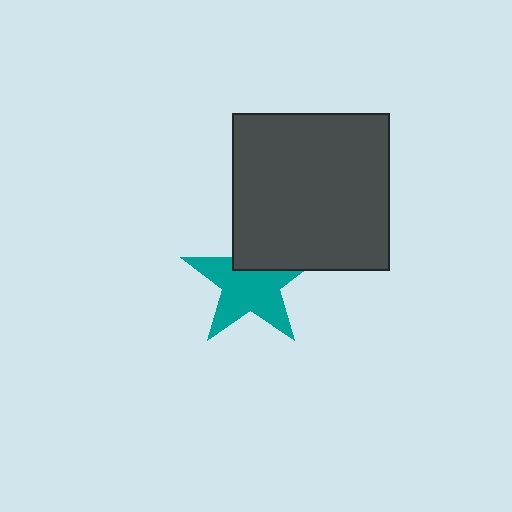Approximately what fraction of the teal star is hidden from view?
Roughly 32% of the teal star is hidden behind the dark gray square.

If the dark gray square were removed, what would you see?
You would see the complete teal star.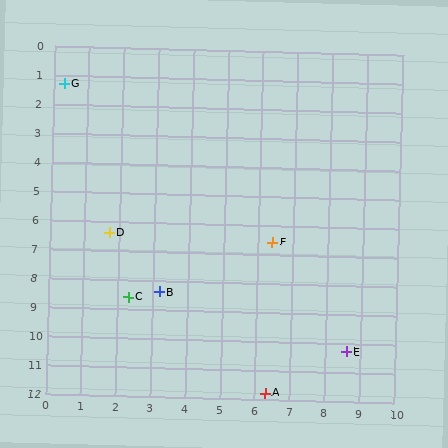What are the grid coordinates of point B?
Point B is at approximately (3.2, 8.4).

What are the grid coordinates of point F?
Point F is at approximately (6.4, 6.6).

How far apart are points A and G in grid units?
Points A and G are about 12.1 grid units apart.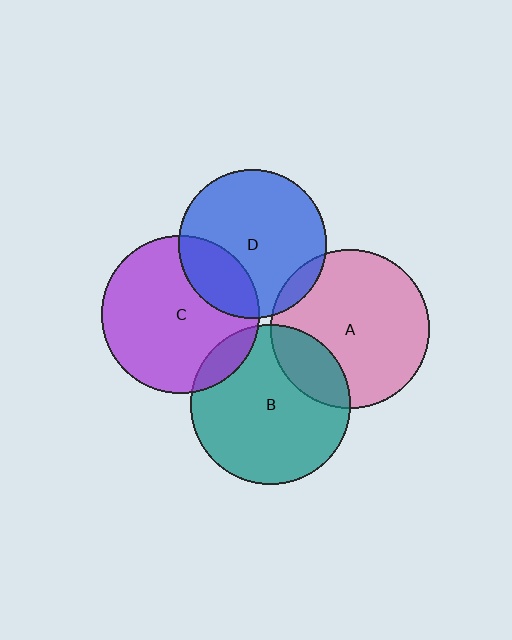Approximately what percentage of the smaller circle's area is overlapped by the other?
Approximately 25%.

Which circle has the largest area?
Circle B (teal).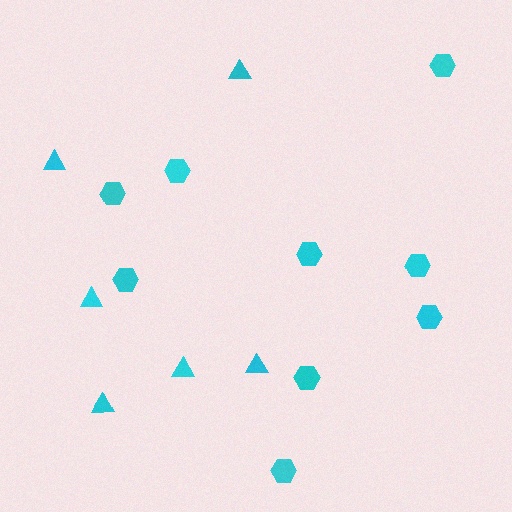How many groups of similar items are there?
There are 2 groups: one group of hexagons (9) and one group of triangles (6).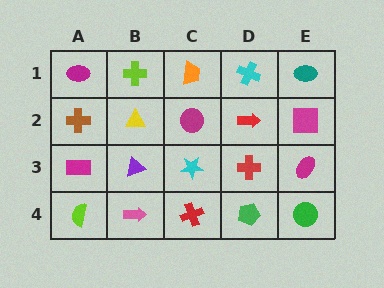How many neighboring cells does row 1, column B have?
3.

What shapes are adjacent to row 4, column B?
A purple triangle (row 3, column B), a lime semicircle (row 4, column A), a red cross (row 4, column C).